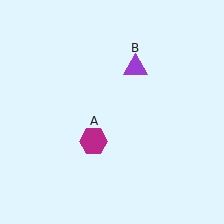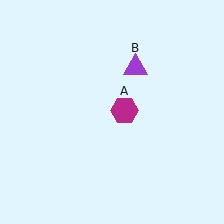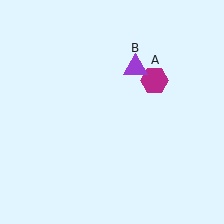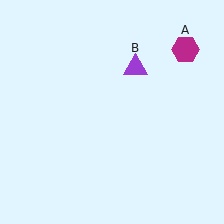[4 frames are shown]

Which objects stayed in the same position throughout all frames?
Purple triangle (object B) remained stationary.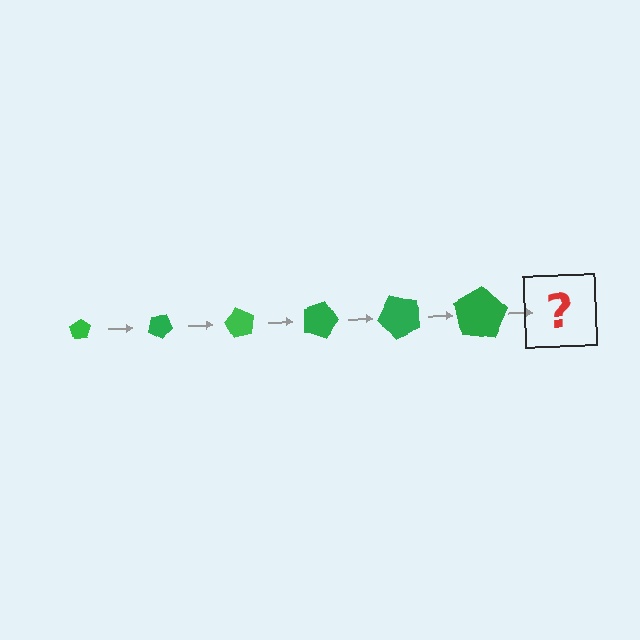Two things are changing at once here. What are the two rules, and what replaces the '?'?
The two rules are that the pentagon grows larger each step and it rotates 30 degrees each step. The '?' should be a pentagon, larger than the previous one and rotated 180 degrees from the start.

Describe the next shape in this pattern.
It should be a pentagon, larger than the previous one and rotated 180 degrees from the start.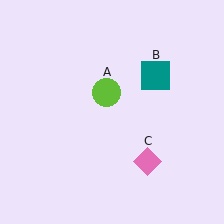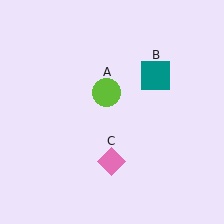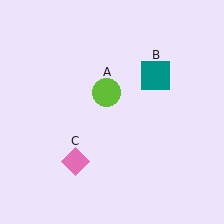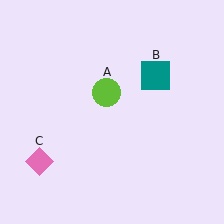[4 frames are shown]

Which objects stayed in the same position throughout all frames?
Lime circle (object A) and teal square (object B) remained stationary.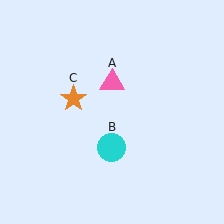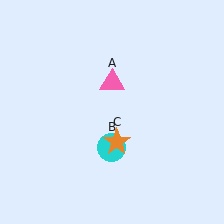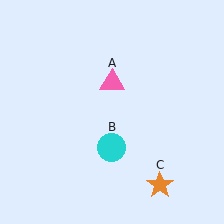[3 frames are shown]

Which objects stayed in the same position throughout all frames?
Pink triangle (object A) and cyan circle (object B) remained stationary.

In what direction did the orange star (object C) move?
The orange star (object C) moved down and to the right.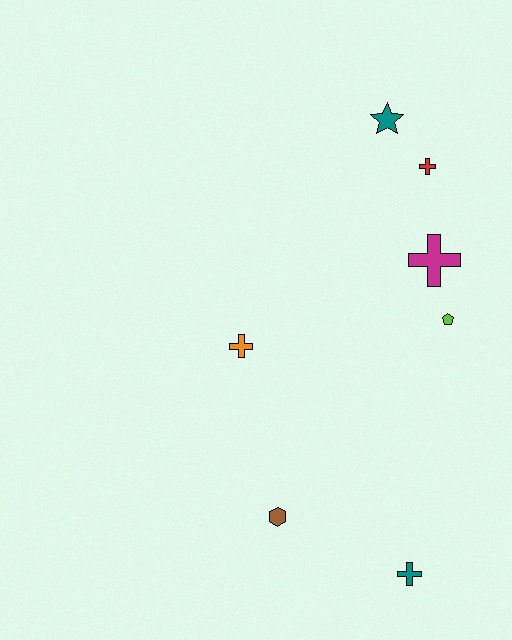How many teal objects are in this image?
There are 2 teal objects.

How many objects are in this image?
There are 7 objects.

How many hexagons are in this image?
There is 1 hexagon.